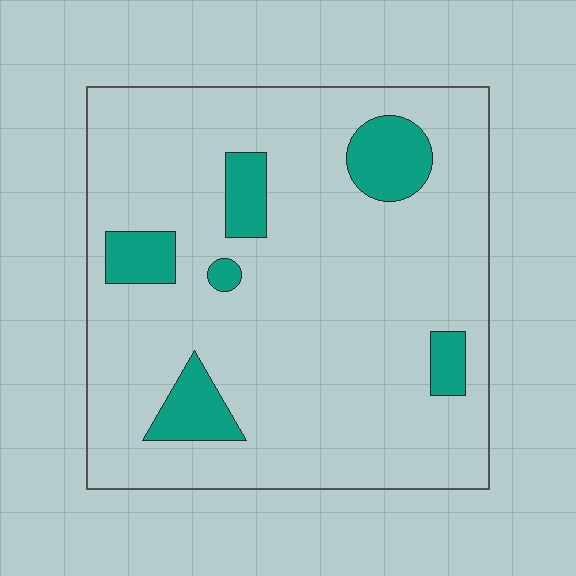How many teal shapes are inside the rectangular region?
6.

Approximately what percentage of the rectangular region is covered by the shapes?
Approximately 15%.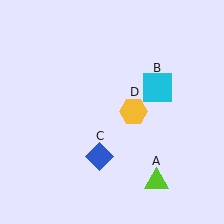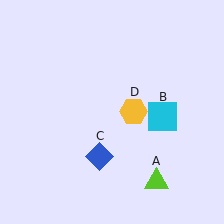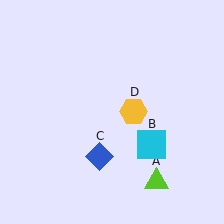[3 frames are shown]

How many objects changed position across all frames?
1 object changed position: cyan square (object B).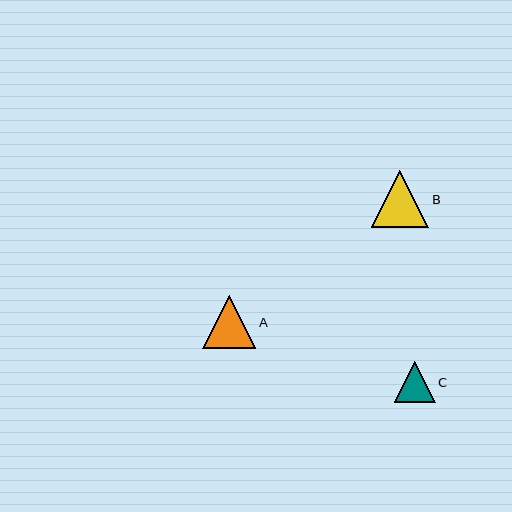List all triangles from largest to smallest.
From largest to smallest: B, A, C.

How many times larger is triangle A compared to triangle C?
Triangle A is approximately 1.3 times the size of triangle C.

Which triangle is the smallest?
Triangle C is the smallest with a size of approximately 41 pixels.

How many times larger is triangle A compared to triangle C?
Triangle A is approximately 1.3 times the size of triangle C.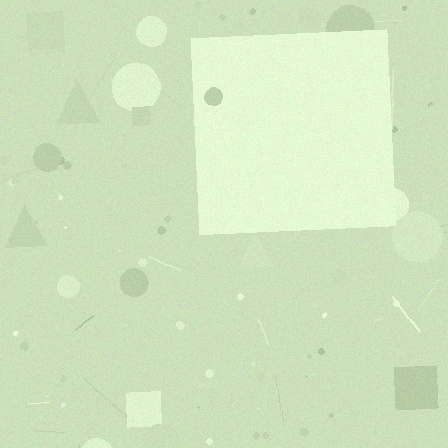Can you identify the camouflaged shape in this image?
The camouflaged shape is a square.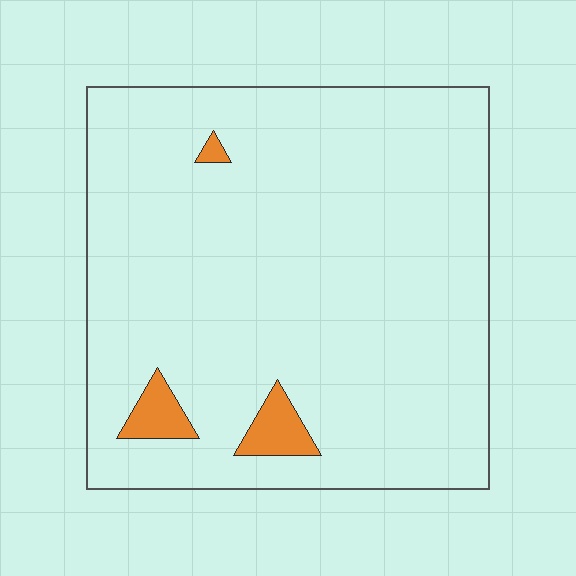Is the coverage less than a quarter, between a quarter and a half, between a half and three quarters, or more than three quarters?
Less than a quarter.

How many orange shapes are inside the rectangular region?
3.